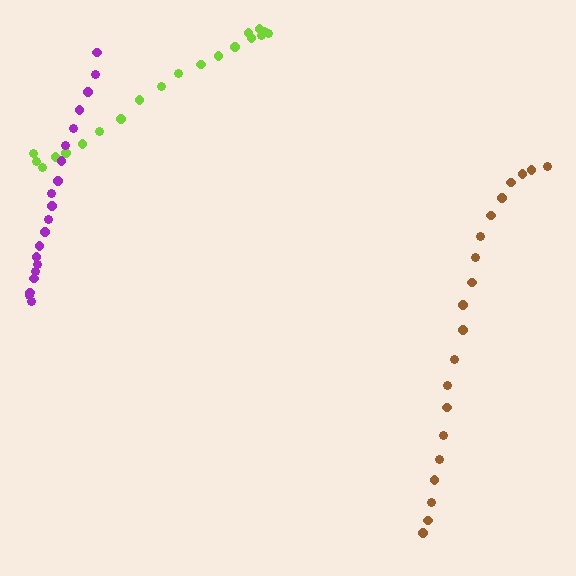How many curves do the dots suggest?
There are 3 distinct paths.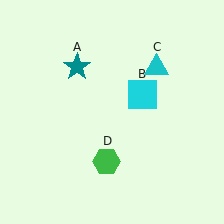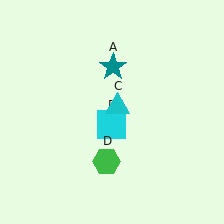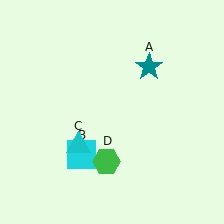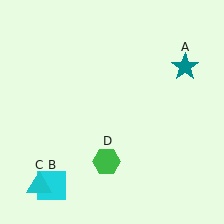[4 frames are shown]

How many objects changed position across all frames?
3 objects changed position: teal star (object A), cyan square (object B), cyan triangle (object C).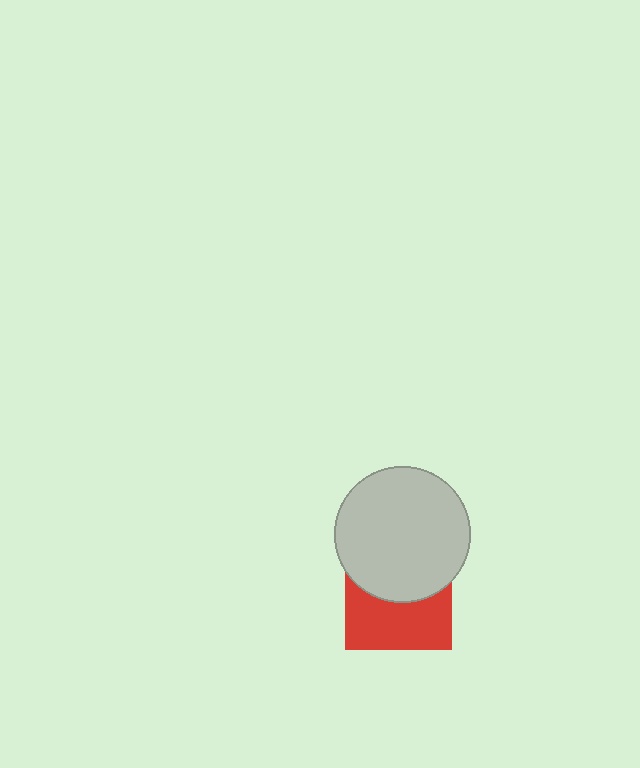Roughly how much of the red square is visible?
About half of it is visible (roughly 51%).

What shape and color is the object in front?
The object in front is a light gray circle.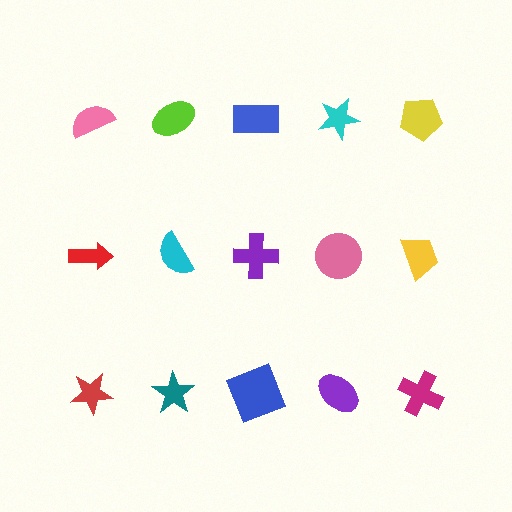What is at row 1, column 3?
A blue rectangle.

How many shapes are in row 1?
5 shapes.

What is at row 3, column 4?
A purple ellipse.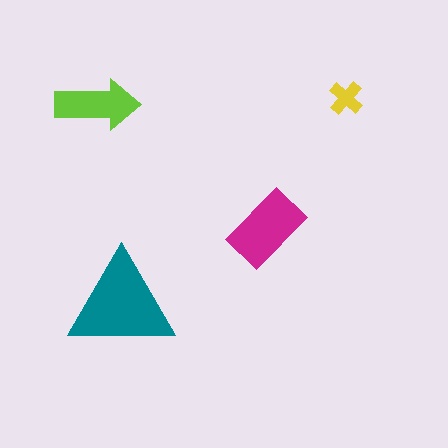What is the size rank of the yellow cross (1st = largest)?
4th.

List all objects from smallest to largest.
The yellow cross, the lime arrow, the magenta rectangle, the teal triangle.